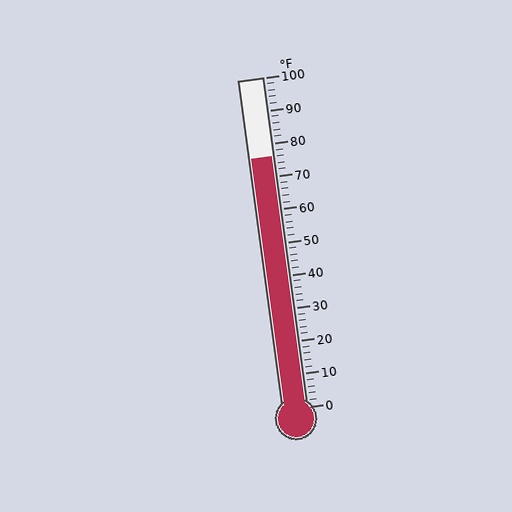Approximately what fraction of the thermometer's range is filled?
The thermometer is filled to approximately 75% of its range.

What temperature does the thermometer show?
The thermometer shows approximately 76°F.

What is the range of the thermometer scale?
The thermometer scale ranges from 0°F to 100°F.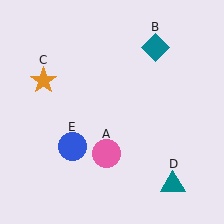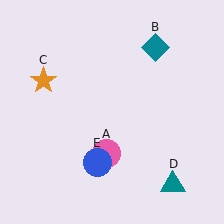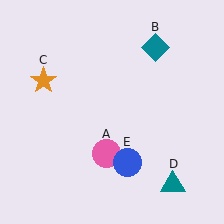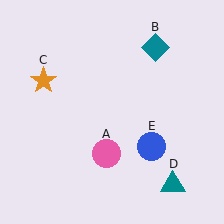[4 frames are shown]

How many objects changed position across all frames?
1 object changed position: blue circle (object E).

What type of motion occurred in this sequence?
The blue circle (object E) rotated counterclockwise around the center of the scene.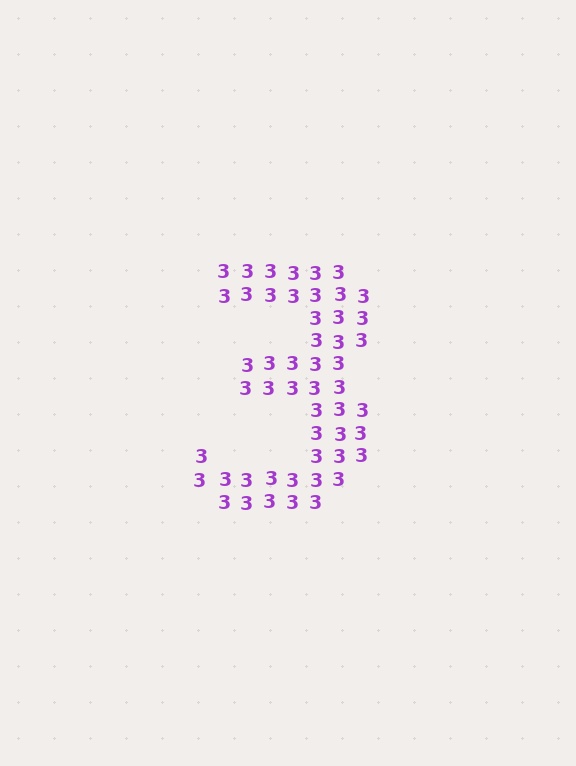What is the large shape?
The large shape is the digit 3.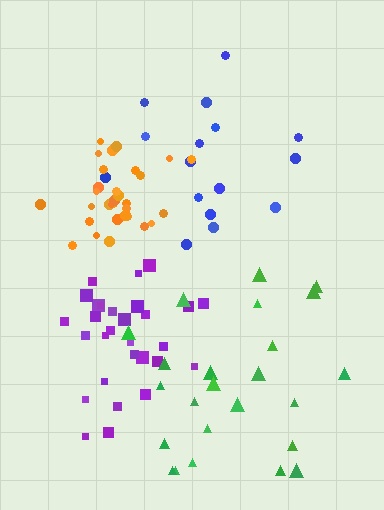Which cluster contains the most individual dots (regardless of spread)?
Orange (31).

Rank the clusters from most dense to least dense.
orange, purple, green, blue.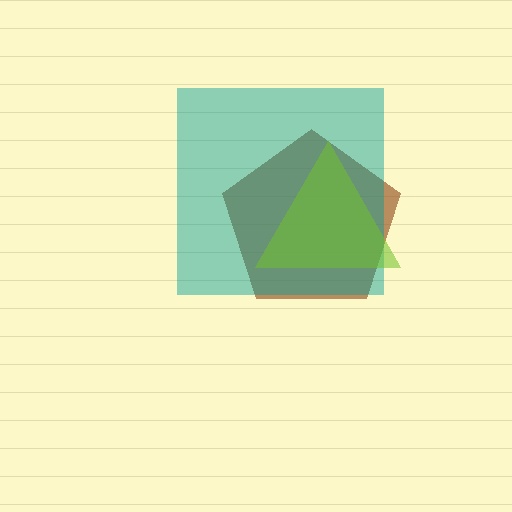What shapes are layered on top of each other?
The layered shapes are: a brown pentagon, a teal square, a lime triangle.